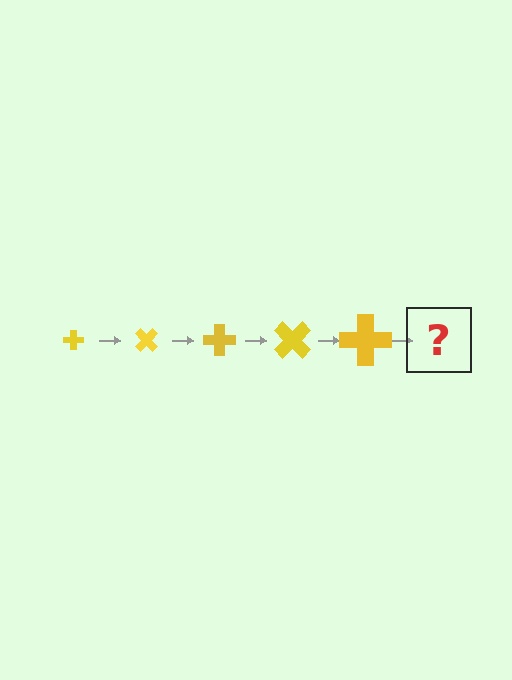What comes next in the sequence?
The next element should be a cross, larger than the previous one and rotated 225 degrees from the start.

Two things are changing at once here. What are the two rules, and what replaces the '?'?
The two rules are that the cross grows larger each step and it rotates 45 degrees each step. The '?' should be a cross, larger than the previous one and rotated 225 degrees from the start.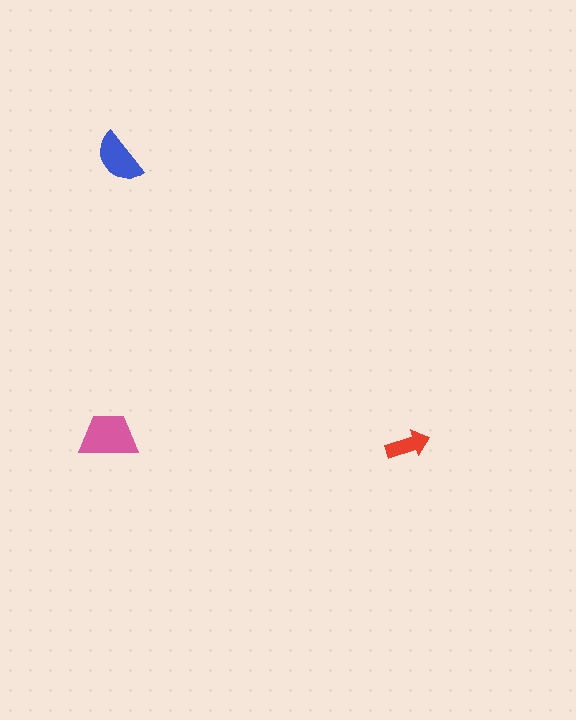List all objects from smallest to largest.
The red arrow, the blue semicircle, the pink trapezoid.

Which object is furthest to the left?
The pink trapezoid is leftmost.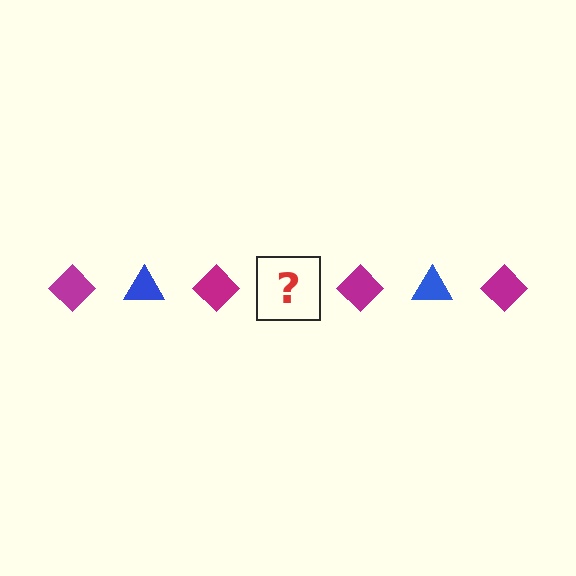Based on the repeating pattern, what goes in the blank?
The blank should be a blue triangle.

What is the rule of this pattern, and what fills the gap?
The rule is that the pattern alternates between magenta diamond and blue triangle. The gap should be filled with a blue triangle.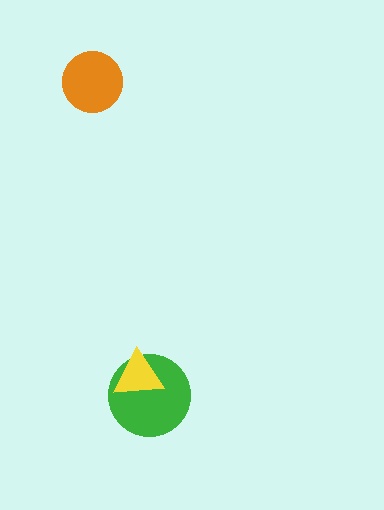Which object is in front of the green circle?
The yellow triangle is in front of the green circle.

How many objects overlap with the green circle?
1 object overlaps with the green circle.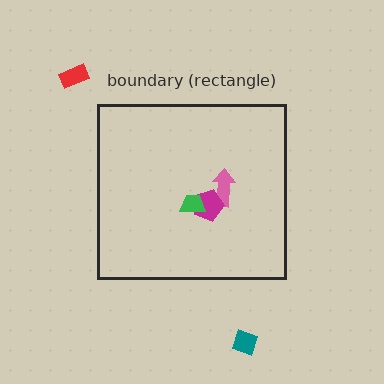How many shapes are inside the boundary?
3 inside, 2 outside.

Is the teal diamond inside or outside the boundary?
Outside.